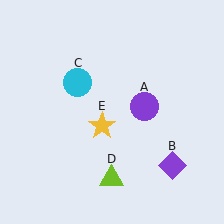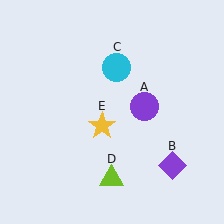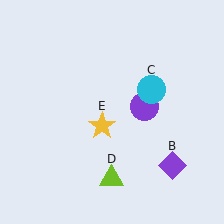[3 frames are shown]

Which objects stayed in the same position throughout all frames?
Purple circle (object A) and purple diamond (object B) and lime triangle (object D) and yellow star (object E) remained stationary.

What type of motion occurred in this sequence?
The cyan circle (object C) rotated clockwise around the center of the scene.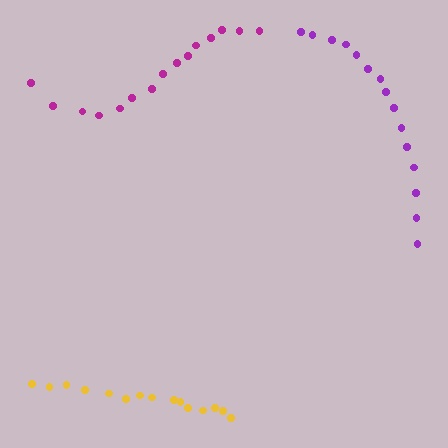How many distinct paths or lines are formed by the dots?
There are 3 distinct paths.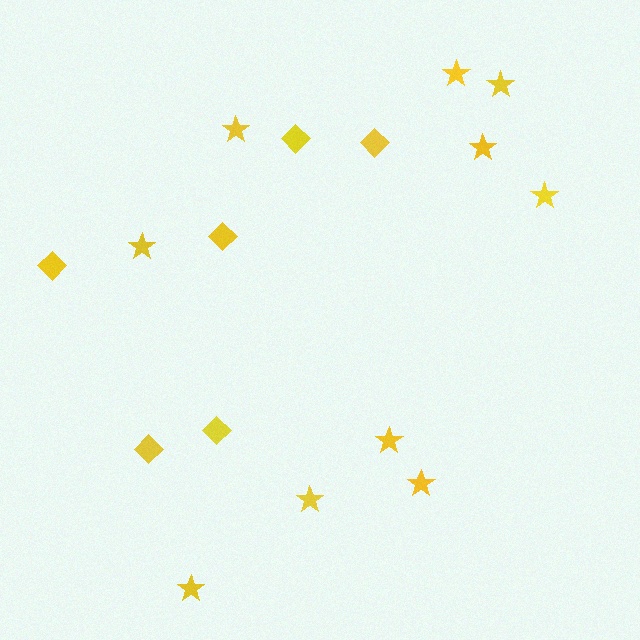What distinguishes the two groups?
There are 2 groups: one group of stars (10) and one group of diamonds (6).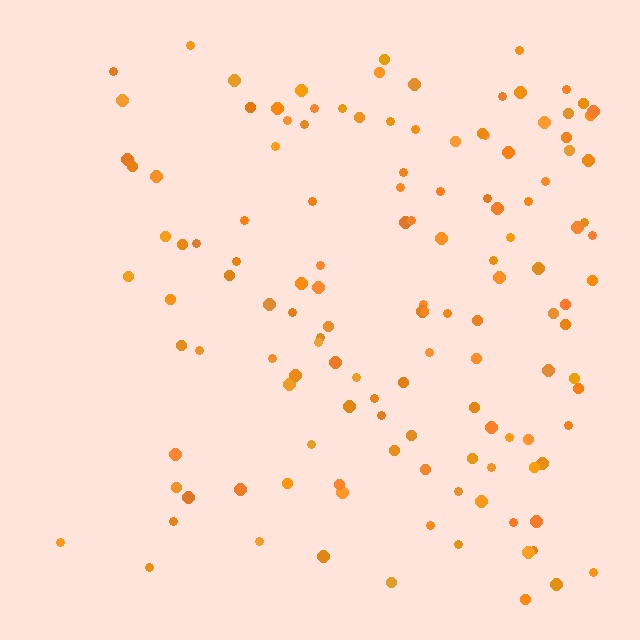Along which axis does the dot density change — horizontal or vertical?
Horizontal.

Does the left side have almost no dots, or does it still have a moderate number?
Still a moderate number, just noticeably fewer than the right.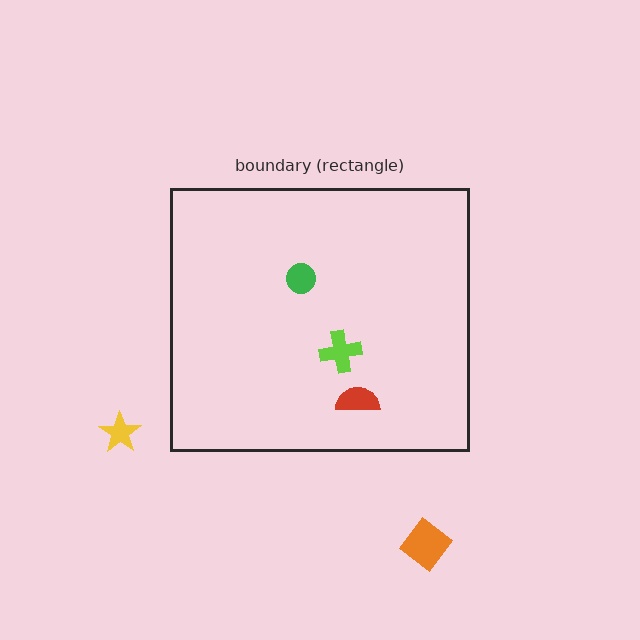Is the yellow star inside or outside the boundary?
Outside.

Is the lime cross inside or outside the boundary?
Inside.